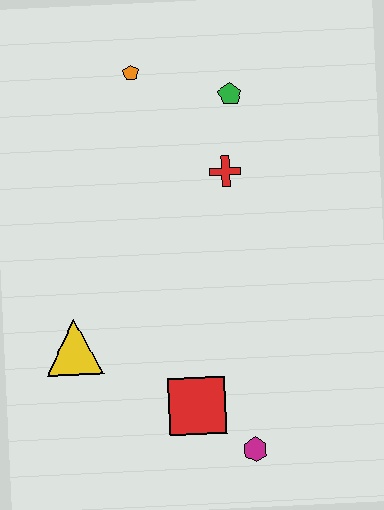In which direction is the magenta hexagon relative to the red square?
The magenta hexagon is to the right of the red square.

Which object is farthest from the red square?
The orange pentagon is farthest from the red square.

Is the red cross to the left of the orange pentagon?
No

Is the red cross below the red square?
No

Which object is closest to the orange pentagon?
The green pentagon is closest to the orange pentagon.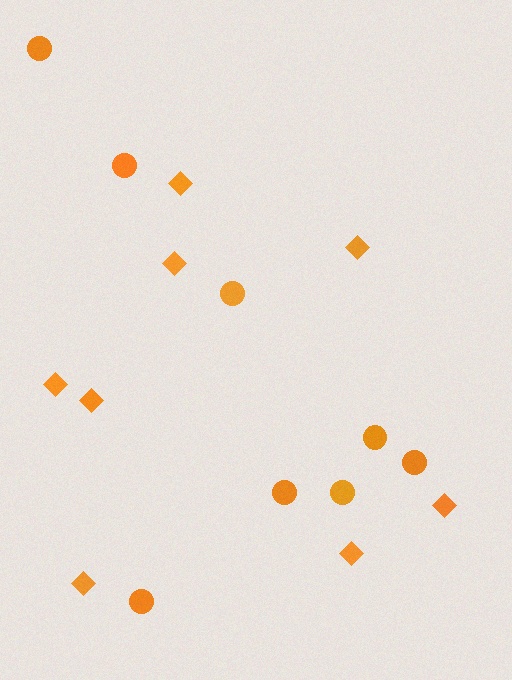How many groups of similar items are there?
There are 2 groups: one group of circles (8) and one group of diamonds (8).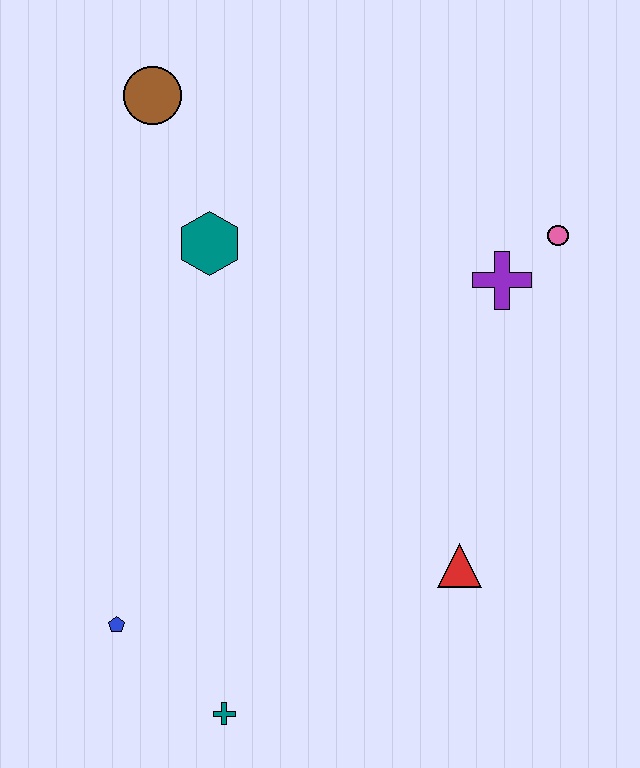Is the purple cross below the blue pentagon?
No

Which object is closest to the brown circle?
The teal hexagon is closest to the brown circle.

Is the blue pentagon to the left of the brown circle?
Yes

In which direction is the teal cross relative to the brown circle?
The teal cross is below the brown circle.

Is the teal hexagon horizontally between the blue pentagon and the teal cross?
Yes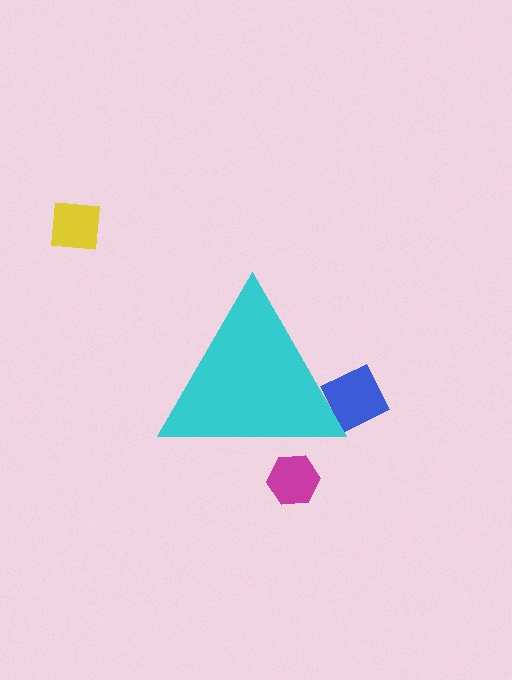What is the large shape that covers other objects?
A cyan triangle.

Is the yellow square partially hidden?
No, the yellow square is fully visible.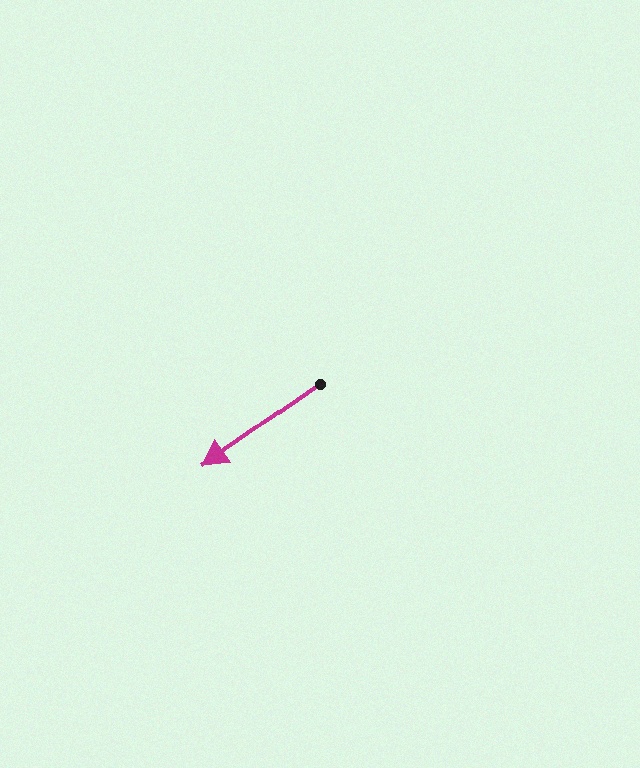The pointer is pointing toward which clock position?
Roughly 8 o'clock.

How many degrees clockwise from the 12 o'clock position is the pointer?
Approximately 235 degrees.